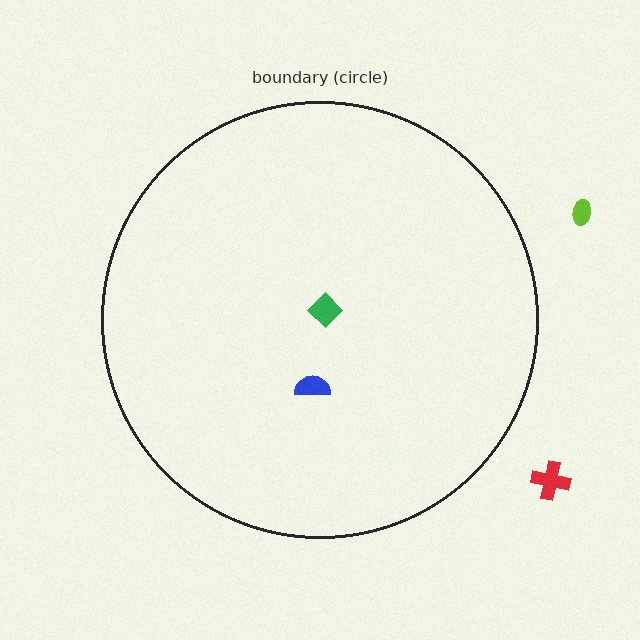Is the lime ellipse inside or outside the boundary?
Outside.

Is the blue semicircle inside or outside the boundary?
Inside.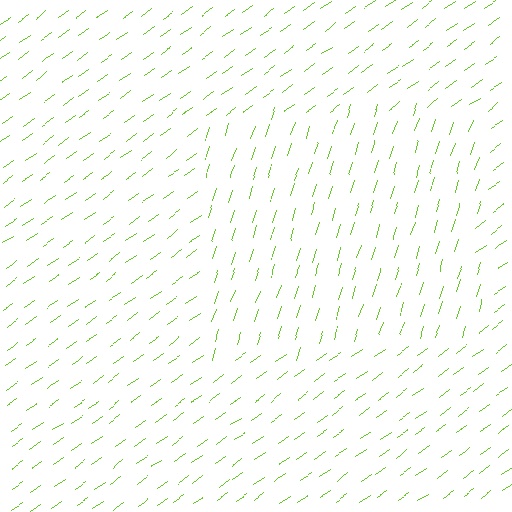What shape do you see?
I see a rectangle.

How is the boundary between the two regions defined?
The boundary is defined purely by a change in line orientation (approximately 36 degrees difference). All lines are the same color and thickness.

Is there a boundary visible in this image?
Yes, there is a texture boundary formed by a change in line orientation.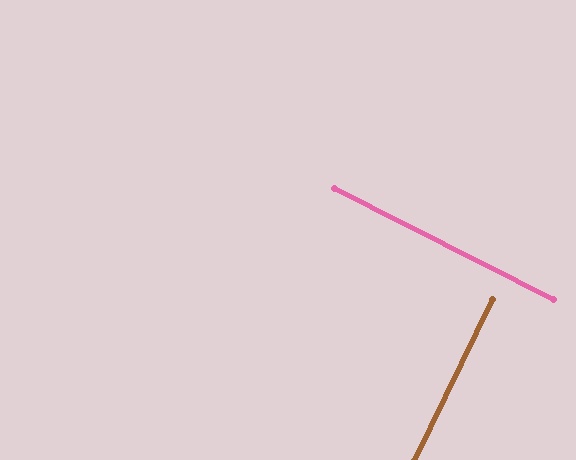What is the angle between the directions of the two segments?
Approximately 89 degrees.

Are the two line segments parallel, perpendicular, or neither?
Perpendicular — they meet at approximately 89°.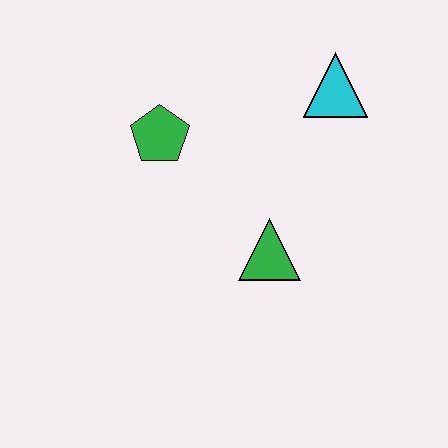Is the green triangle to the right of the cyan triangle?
No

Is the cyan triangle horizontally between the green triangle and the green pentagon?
No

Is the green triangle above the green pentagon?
No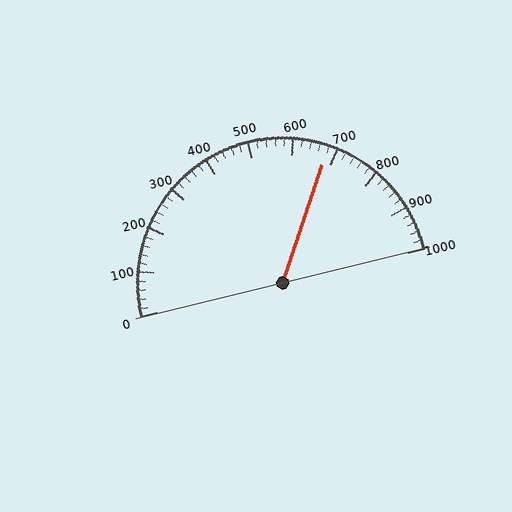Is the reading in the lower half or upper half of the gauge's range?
The reading is in the upper half of the range (0 to 1000).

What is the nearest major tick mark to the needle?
The nearest major tick mark is 700.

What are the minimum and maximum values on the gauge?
The gauge ranges from 0 to 1000.